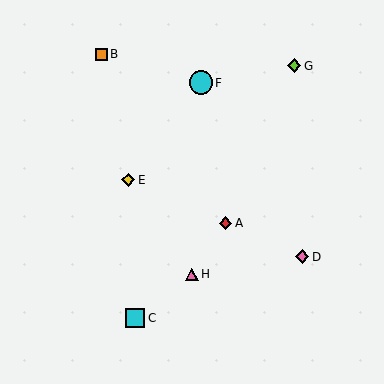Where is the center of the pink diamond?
The center of the pink diamond is at (302, 257).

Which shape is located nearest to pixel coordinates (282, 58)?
The lime diamond (labeled G) at (294, 66) is nearest to that location.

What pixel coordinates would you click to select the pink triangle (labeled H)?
Click at (192, 274) to select the pink triangle H.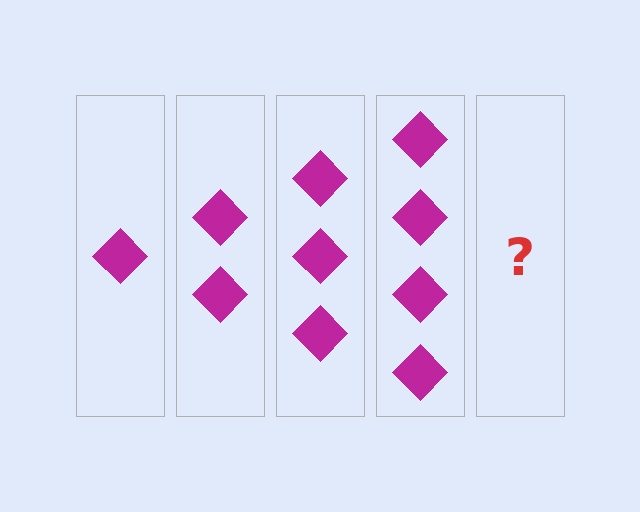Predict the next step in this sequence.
The next step is 5 diamonds.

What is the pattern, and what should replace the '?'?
The pattern is that each step adds one more diamond. The '?' should be 5 diamonds.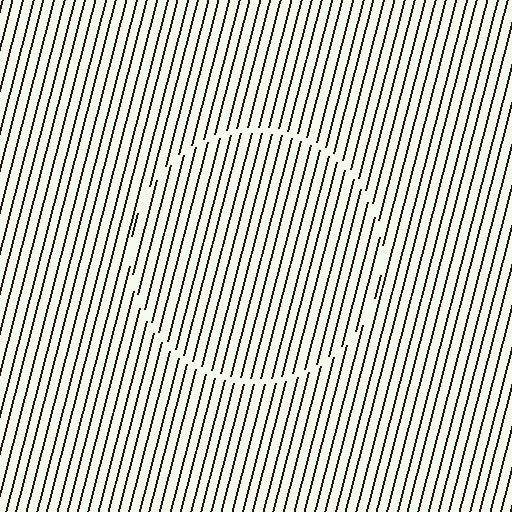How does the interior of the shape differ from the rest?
The interior of the shape contains the same grating, shifted by half a period — the contour is defined by the phase discontinuity where line-ends from the inner and outer gratings abut.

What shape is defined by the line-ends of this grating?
An illusory circle. The interior of the shape contains the same grating, shifted by half a period — the contour is defined by the phase discontinuity where line-ends from the inner and outer gratings abut.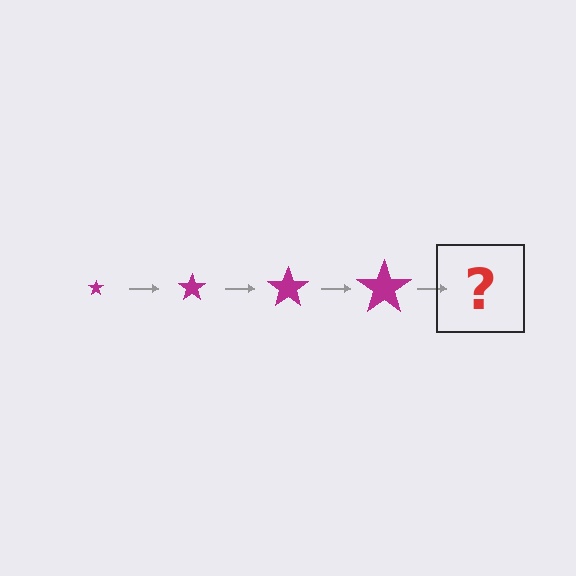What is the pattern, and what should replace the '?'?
The pattern is that the star gets progressively larger each step. The '?' should be a magenta star, larger than the previous one.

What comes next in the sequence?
The next element should be a magenta star, larger than the previous one.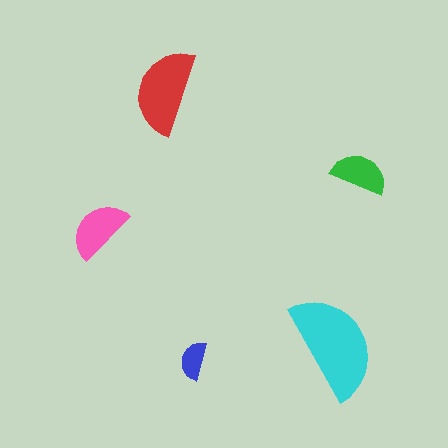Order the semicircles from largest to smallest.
the cyan one, the red one, the pink one, the green one, the blue one.